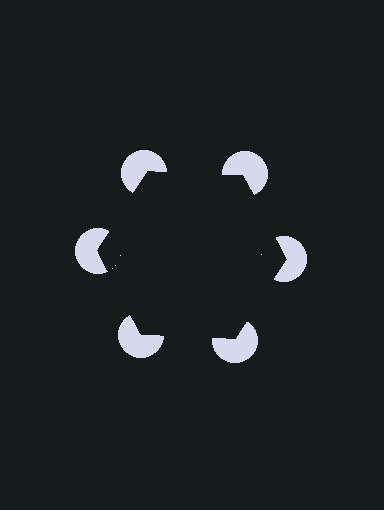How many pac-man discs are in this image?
There are 6 — one at each vertex of the illusory hexagon.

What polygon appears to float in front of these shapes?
An illusory hexagon — its edges are inferred from the aligned wedge cuts in the pac-man discs, not physically drawn.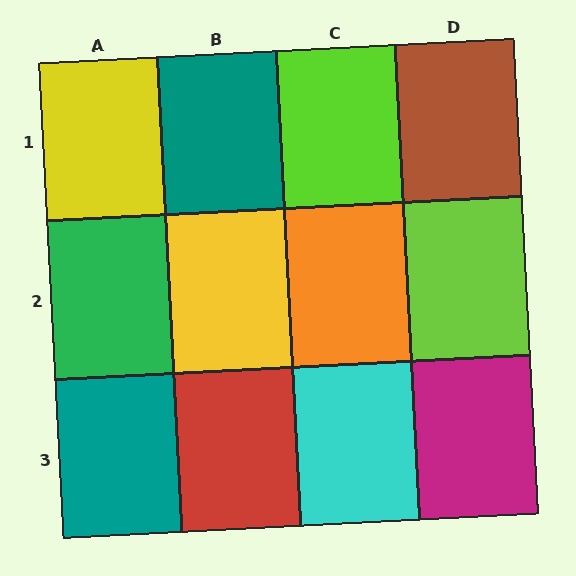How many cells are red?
1 cell is red.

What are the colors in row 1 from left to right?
Yellow, teal, lime, brown.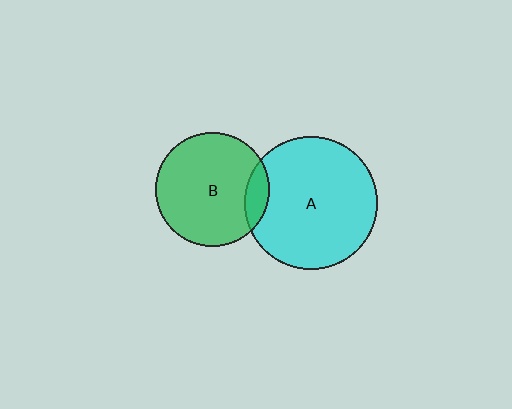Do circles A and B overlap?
Yes.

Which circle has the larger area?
Circle A (cyan).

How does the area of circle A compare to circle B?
Approximately 1.4 times.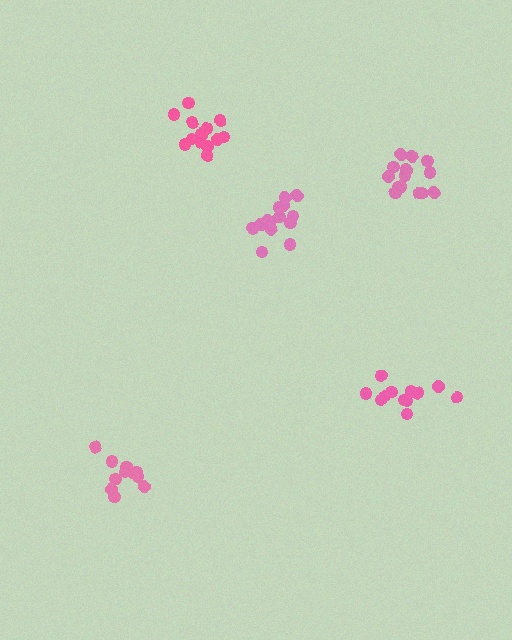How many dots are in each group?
Group 1: 14 dots, Group 2: 11 dots, Group 3: 15 dots, Group 4: 12 dots, Group 5: 14 dots (66 total).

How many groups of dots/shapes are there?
There are 5 groups.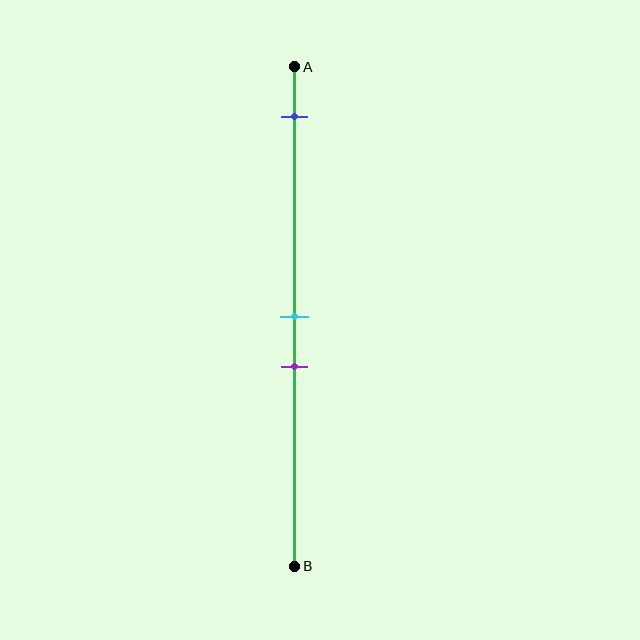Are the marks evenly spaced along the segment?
No, the marks are not evenly spaced.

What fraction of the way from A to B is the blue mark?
The blue mark is approximately 10% (0.1) of the way from A to B.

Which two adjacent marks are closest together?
The cyan and purple marks are the closest adjacent pair.